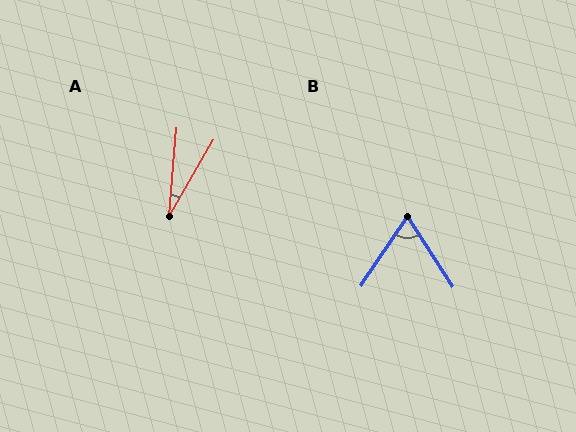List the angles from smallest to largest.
A (25°), B (67°).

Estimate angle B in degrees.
Approximately 67 degrees.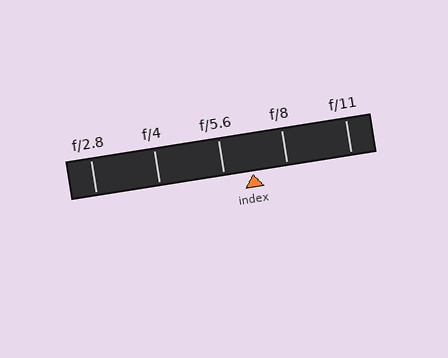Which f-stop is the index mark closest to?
The index mark is closest to f/5.6.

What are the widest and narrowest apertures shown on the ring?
The widest aperture shown is f/2.8 and the narrowest is f/11.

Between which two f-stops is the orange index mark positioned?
The index mark is between f/5.6 and f/8.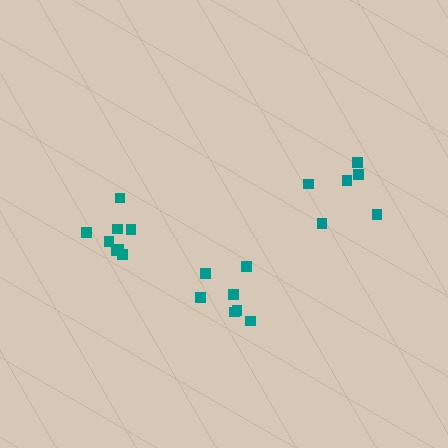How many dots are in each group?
Group 1: 6 dots, Group 2: 8 dots, Group 3: 7 dots (21 total).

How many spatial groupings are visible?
There are 3 spatial groupings.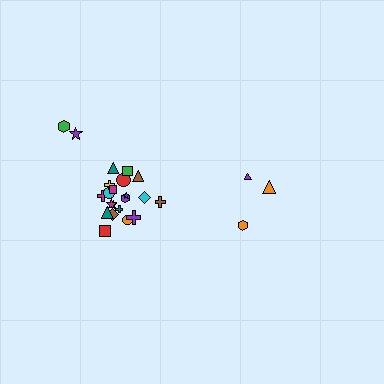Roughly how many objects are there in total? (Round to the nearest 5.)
Roughly 25 objects in total.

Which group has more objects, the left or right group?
The left group.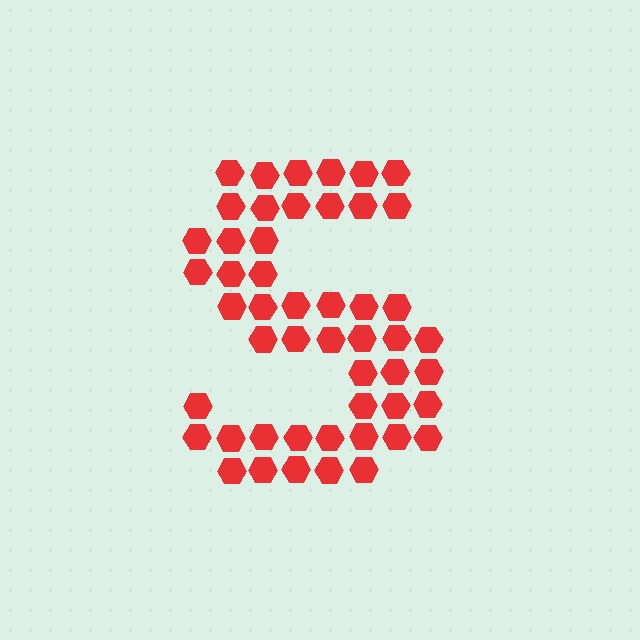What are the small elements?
The small elements are hexagons.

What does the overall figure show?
The overall figure shows the letter S.